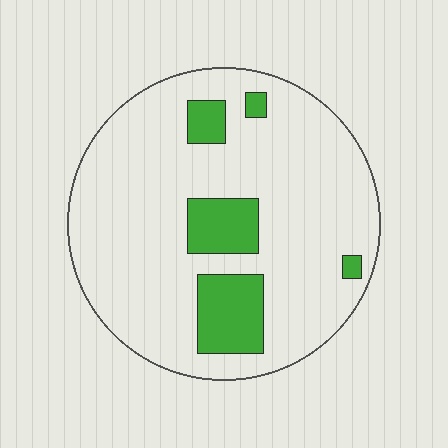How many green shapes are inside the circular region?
5.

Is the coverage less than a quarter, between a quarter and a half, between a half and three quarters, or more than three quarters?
Less than a quarter.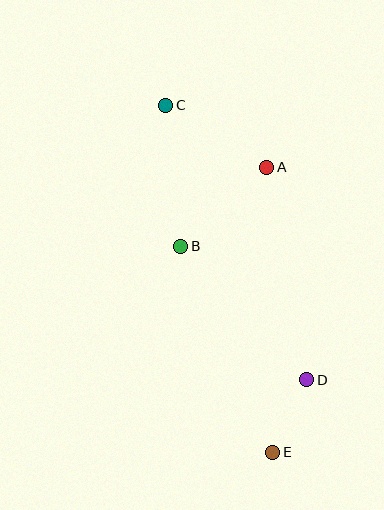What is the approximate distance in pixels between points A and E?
The distance between A and E is approximately 285 pixels.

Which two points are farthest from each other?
Points C and E are farthest from each other.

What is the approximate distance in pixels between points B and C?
The distance between B and C is approximately 141 pixels.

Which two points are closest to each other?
Points D and E are closest to each other.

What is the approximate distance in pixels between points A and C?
The distance between A and C is approximately 118 pixels.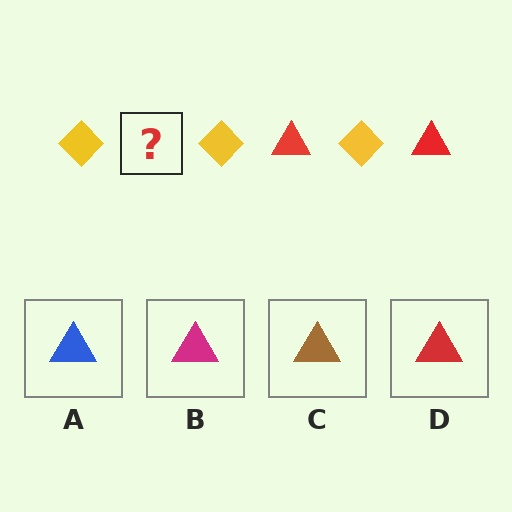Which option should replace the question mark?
Option D.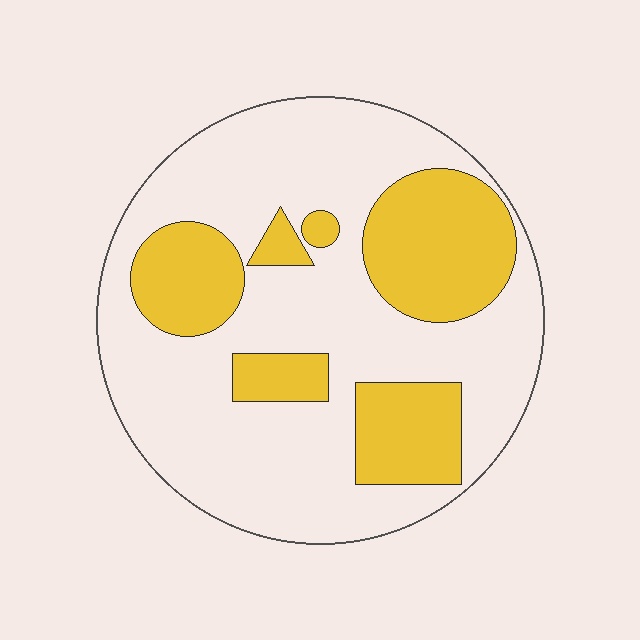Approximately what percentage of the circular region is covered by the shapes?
Approximately 30%.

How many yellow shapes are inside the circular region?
6.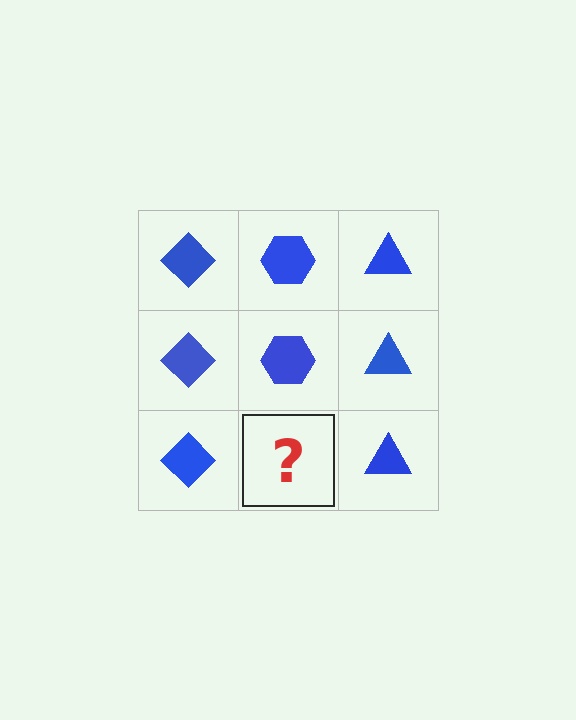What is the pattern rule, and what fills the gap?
The rule is that each column has a consistent shape. The gap should be filled with a blue hexagon.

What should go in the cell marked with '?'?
The missing cell should contain a blue hexagon.